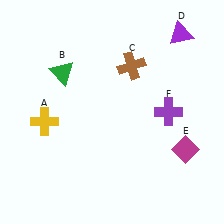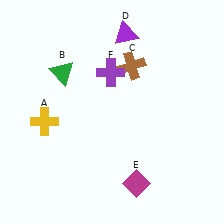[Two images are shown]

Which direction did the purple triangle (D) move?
The purple triangle (D) moved left.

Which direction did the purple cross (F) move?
The purple cross (F) moved left.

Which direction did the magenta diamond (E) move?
The magenta diamond (E) moved left.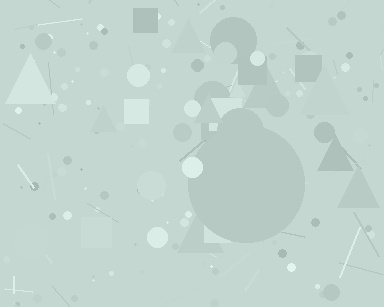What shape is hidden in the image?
A circle is hidden in the image.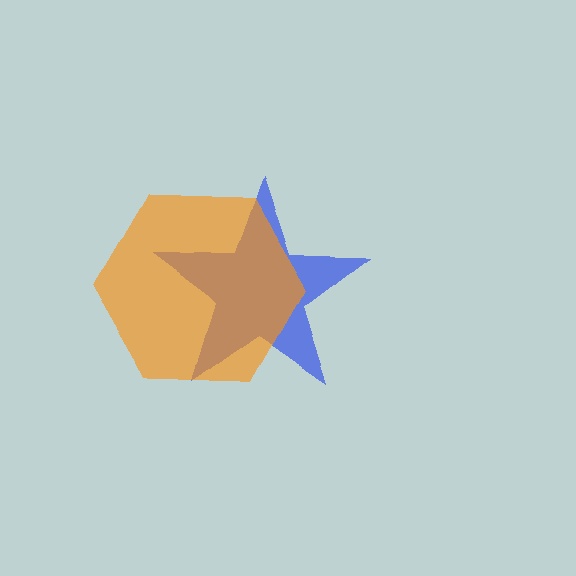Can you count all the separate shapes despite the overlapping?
Yes, there are 2 separate shapes.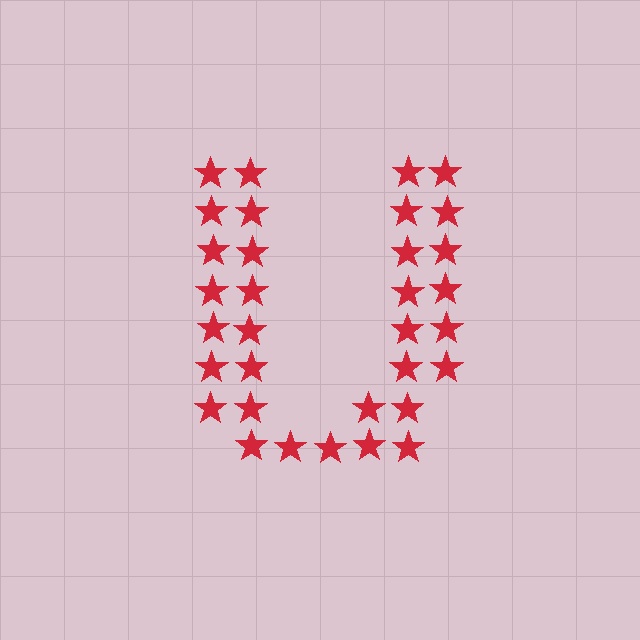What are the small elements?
The small elements are stars.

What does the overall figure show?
The overall figure shows the letter U.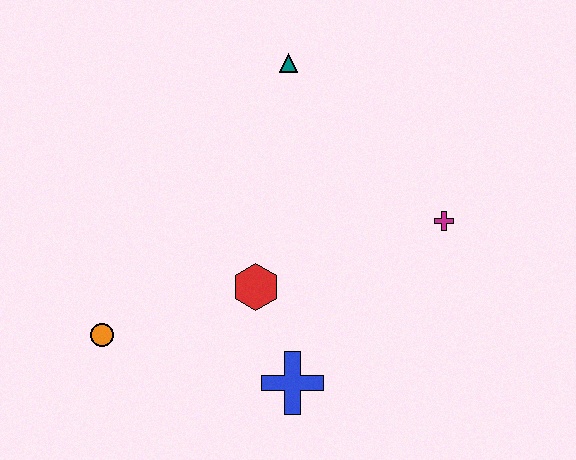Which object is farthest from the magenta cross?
The orange circle is farthest from the magenta cross.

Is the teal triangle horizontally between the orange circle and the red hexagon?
No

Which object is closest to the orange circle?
The red hexagon is closest to the orange circle.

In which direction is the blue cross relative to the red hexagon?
The blue cross is below the red hexagon.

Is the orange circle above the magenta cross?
No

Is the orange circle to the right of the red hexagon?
No